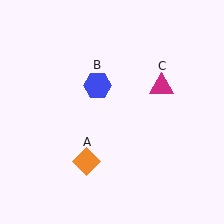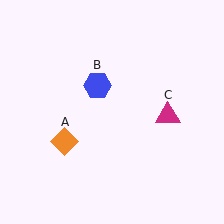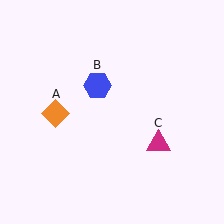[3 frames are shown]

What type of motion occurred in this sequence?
The orange diamond (object A), magenta triangle (object C) rotated clockwise around the center of the scene.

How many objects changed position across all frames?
2 objects changed position: orange diamond (object A), magenta triangle (object C).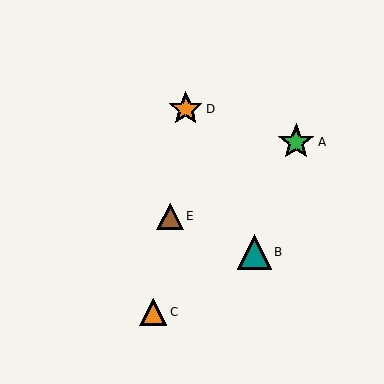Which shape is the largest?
The green star (labeled A) is the largest.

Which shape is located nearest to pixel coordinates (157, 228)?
The brown triangle (labeled E) at (170, 216) is nearest to that location.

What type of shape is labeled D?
Shape D is an orange star.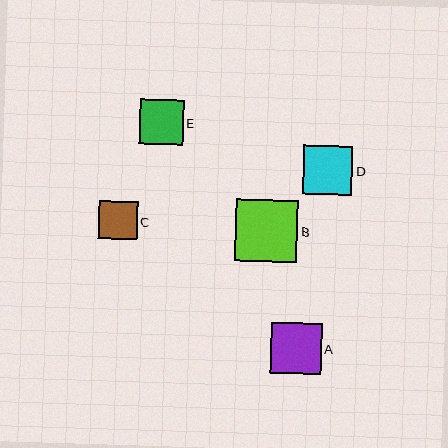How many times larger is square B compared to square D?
Square B is approximately 1.3 times the size of square D.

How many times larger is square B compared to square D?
Square B is approximately 1.3 times the size of square D.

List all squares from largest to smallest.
From largest to smallest: B, A, D, E, C.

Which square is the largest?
Square B is the largest with a size of approximately 62 pixels.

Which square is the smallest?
Square C is the smallest with a size of approximately 38 pixels.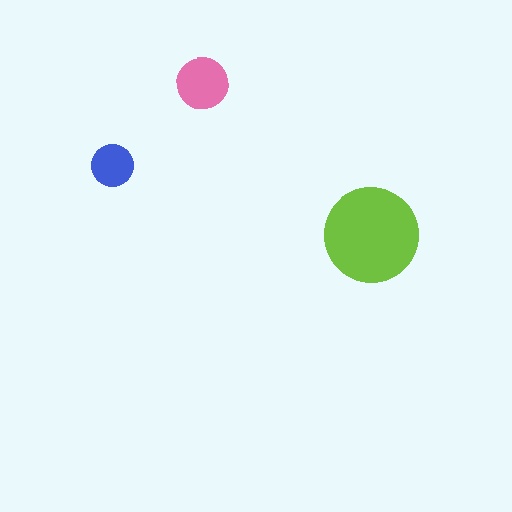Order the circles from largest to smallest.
the lime one, the pink one, the blue one.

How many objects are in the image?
There are 3 objects in the image.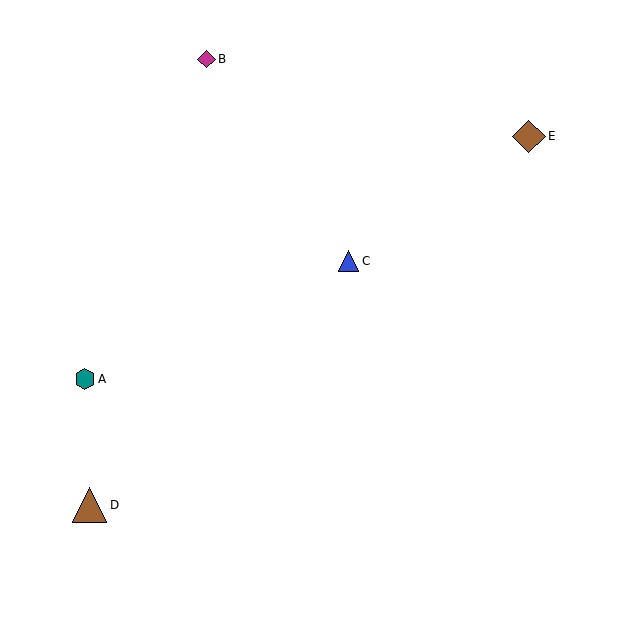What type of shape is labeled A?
Shape A is a teal hexagon.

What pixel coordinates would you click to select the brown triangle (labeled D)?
Click at (89, 505) to select the brown triangle D.